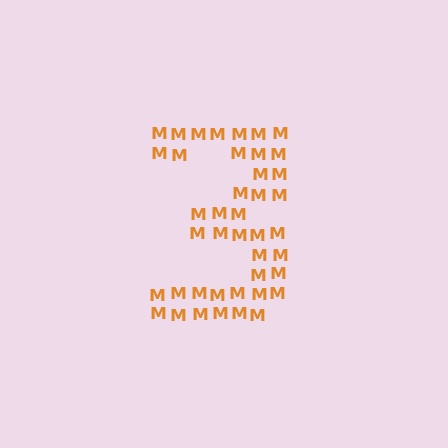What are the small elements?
The small elements are letter M's.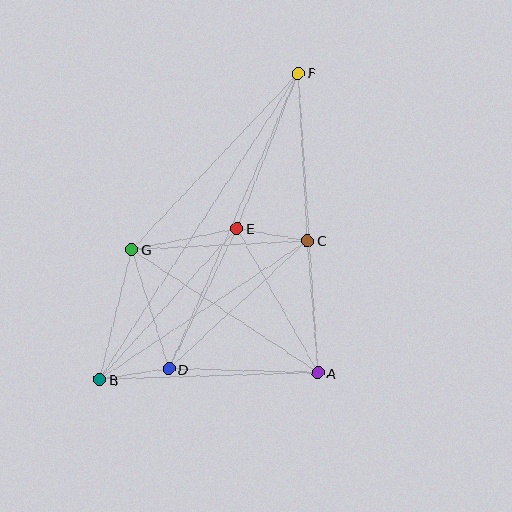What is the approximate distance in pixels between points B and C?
The distance between B and C is approximately 250 pixels.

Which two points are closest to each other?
Points B and D are closest to each other.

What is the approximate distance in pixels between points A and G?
The distance between A and G is approximately 223 pixels.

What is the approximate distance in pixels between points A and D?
The distance between A and D is approximately 149 pixels.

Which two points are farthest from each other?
Points B and F are farthest from each other.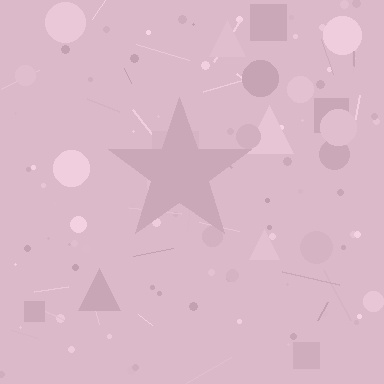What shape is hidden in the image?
A star is hidden in the image.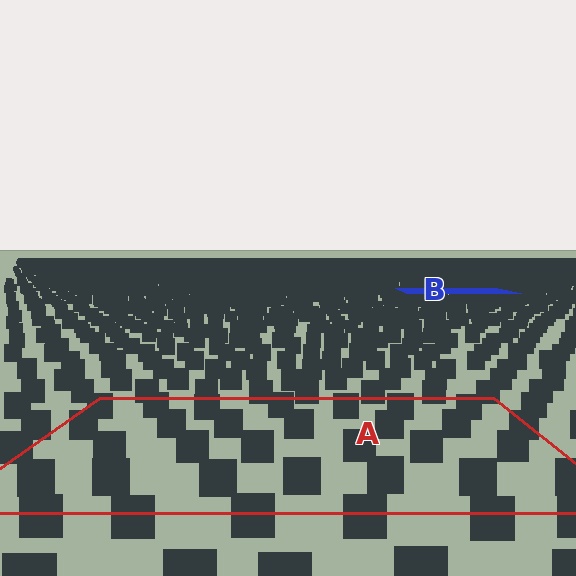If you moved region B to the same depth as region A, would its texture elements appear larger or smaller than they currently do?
They would appear larger. At a closer depth, the same texture elements are projected at a bigger on-screen size.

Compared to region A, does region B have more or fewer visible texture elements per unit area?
Region B has more texture elements per unit area — they are packed more densely because it is farther away.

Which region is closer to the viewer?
Region A is closer. The texture elements there are larger and more spread out.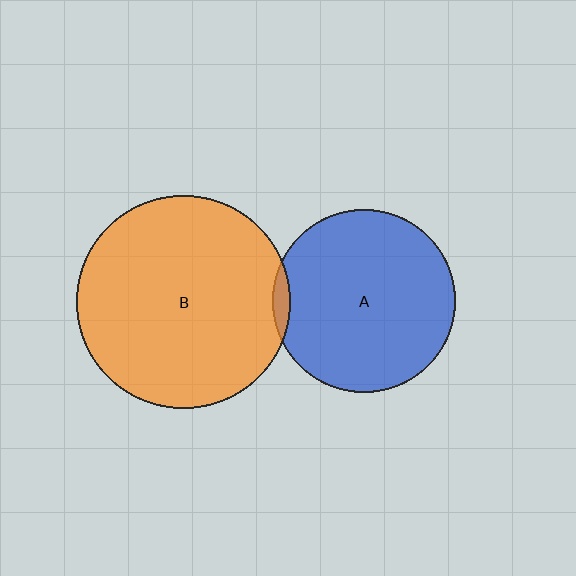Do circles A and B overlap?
Yes.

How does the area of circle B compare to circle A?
Approximately 1.4 times.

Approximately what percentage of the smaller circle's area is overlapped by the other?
Approximately 5%.